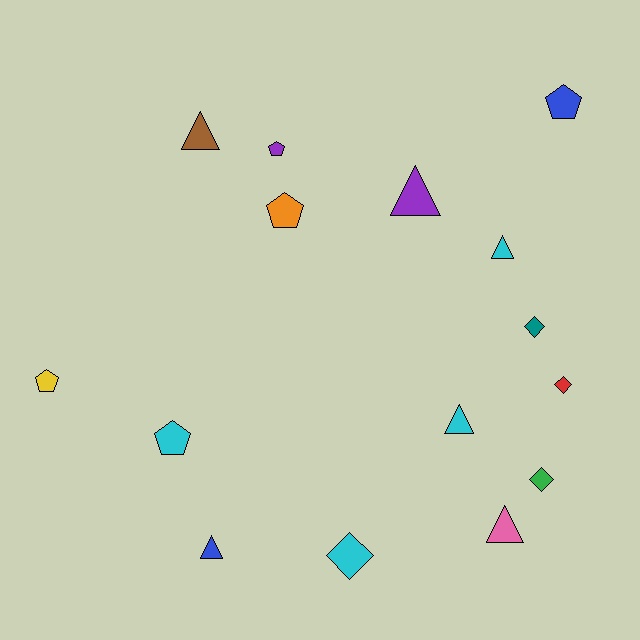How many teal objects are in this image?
There is 1 teal object.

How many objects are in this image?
There are 15 objects.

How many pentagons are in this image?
There are 5 pentagons.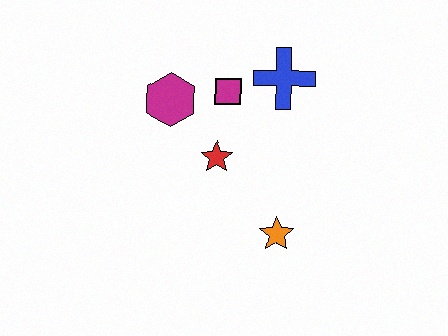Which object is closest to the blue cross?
The magenta square is closest to the blue cross.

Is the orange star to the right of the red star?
Yes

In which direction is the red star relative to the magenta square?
The red star is below the magenta square.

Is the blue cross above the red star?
Yes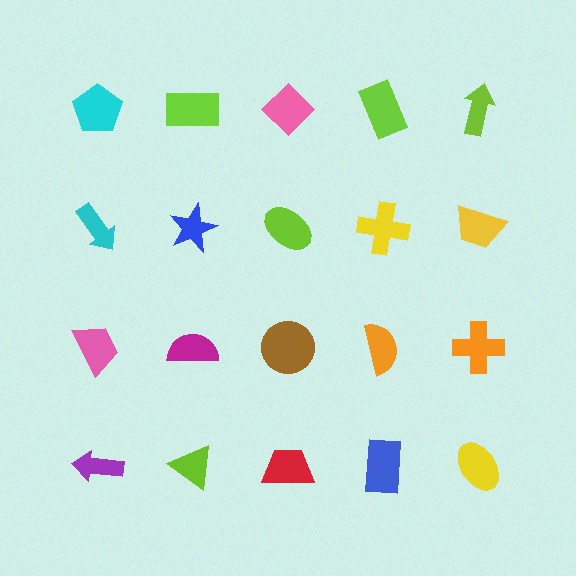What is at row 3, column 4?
An orange semicircle.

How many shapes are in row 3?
5 shapes.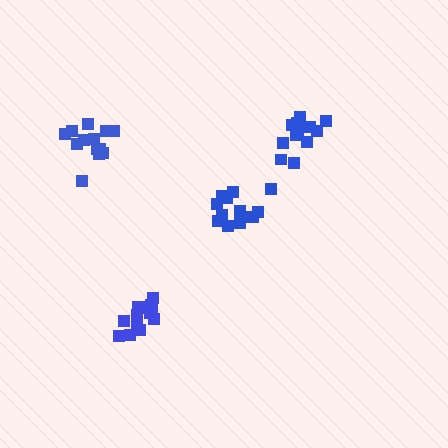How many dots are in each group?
Group 1: 15 dots, Group 2: 13 dots, Group 3: 13 dots, Group 4: 15 dots (56 total).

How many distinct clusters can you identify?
There are 4 distinct clusters.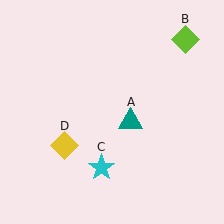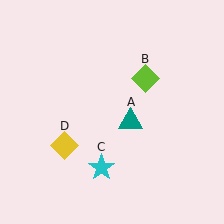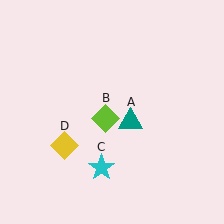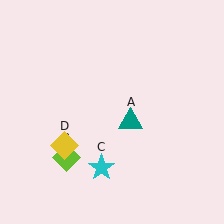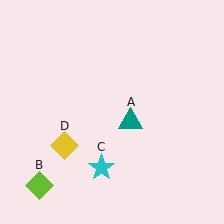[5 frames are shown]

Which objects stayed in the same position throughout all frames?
Teal triangle (object A) and cyan star (object C) and yellow diamond (object D) remained stationary.